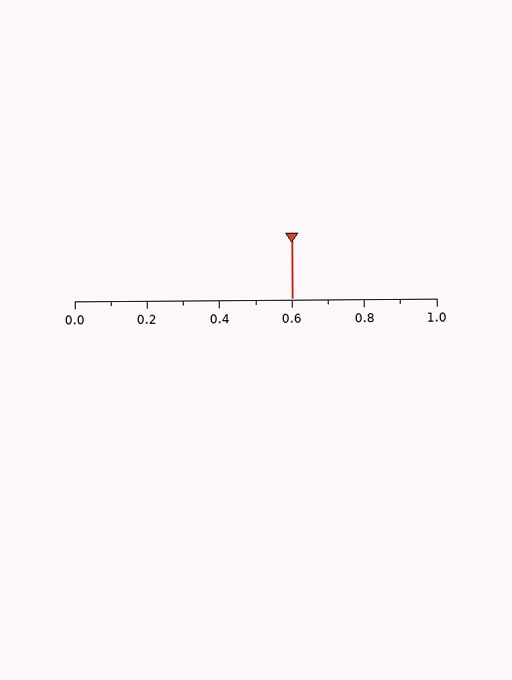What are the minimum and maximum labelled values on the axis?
The axis runs from 0.0 to 1.0.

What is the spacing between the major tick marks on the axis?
The major ticks are spaced 0.2 apart.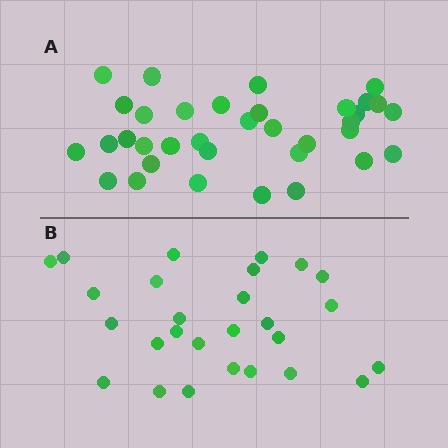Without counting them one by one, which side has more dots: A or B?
Region A (the top region) has more dots.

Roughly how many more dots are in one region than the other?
Region A has roughly 8 or so more dots than region B.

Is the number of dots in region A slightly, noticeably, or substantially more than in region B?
Region A has noticeably more, but not dramatically so. The ratio is roughly 1.3 to 1.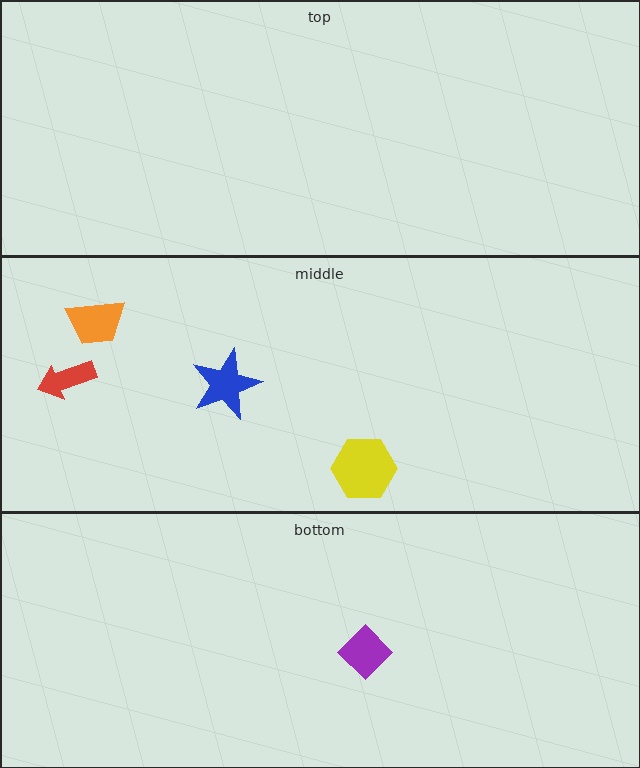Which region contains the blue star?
The middle region.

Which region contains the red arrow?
The middle region.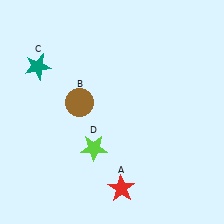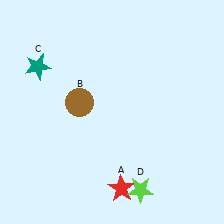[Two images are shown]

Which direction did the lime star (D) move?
The lime star (D) moved right.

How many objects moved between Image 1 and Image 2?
1 object moved between the two images.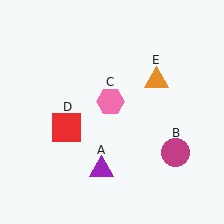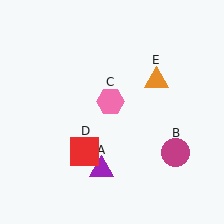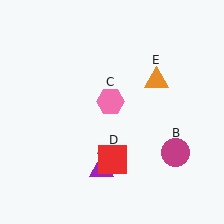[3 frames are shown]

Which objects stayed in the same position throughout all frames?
Purple triangle (object A) and magenta circle (object B) and pink hexagon (object C) and orange triangle (object E) remained stationary.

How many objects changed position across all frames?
1 object changed position: red square (object D).